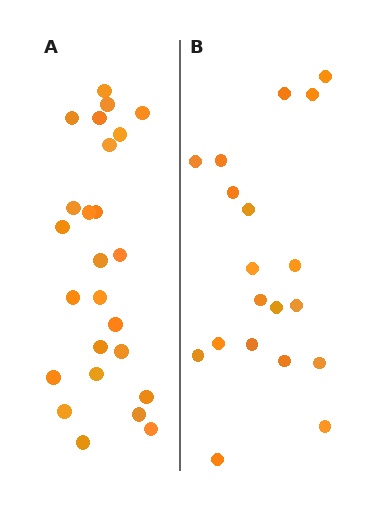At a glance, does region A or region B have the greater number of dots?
Region A (the left region) has more dots.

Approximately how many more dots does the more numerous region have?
Region A has about 6 more dots than region B.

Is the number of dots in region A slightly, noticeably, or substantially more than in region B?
Region A has noticeably more, but not dramatically so. The ratio is roughly 1.3 to 1.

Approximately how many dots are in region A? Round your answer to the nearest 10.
About 20 dots. (The exact count is 25, which rounds to 20.)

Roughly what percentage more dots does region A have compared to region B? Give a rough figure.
About 30% more.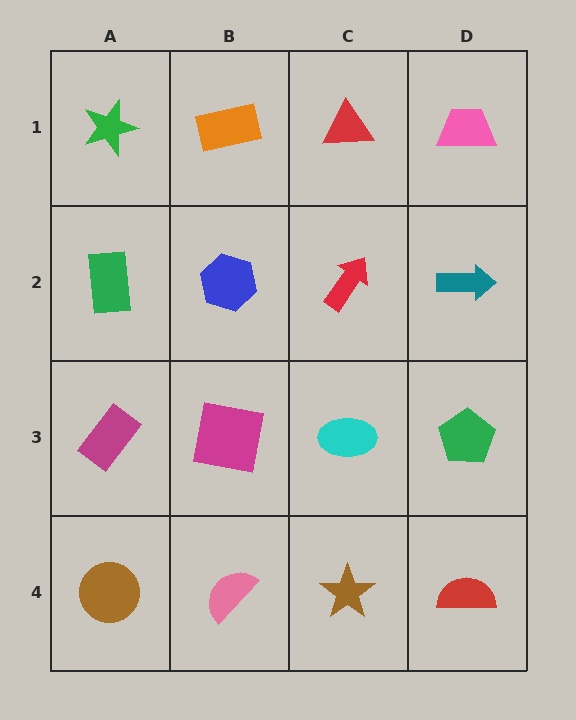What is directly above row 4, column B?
A magenta square.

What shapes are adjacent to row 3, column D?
A teal arrow (row 2, column D), a red semicircle (row 4, column D), a cyan ellipse (row 3, column C).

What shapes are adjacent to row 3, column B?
A blue hexagon (row 2, column B), a pink semicircle (row 4, column B), a magenta rectangle (row 3, column A), a cyan ellipse (row 3, column C).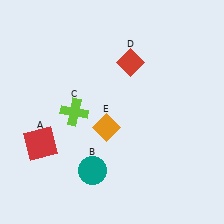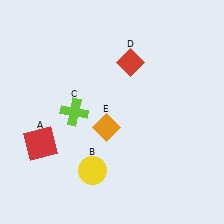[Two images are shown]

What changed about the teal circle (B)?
In Image 1, B is teal. In Image 2, it changed to yellow.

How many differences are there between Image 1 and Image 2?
There is 1 difference between the two images.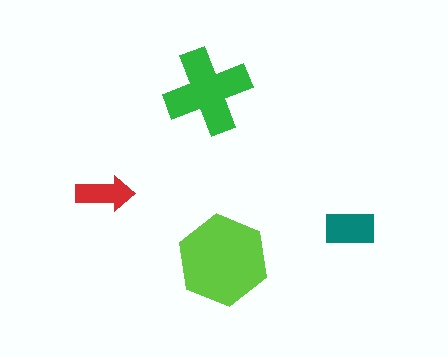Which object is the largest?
The lime hexagon.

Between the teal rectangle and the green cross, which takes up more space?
The green cross.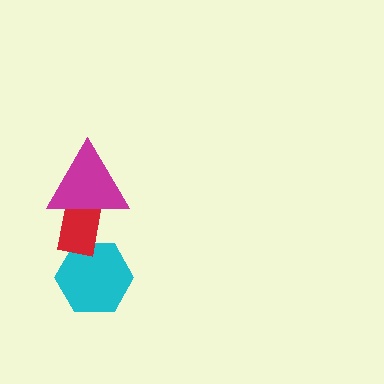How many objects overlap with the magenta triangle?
1 object overlaps with the magenta triangle.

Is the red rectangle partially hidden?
Yes, it is partially covered by another shape.